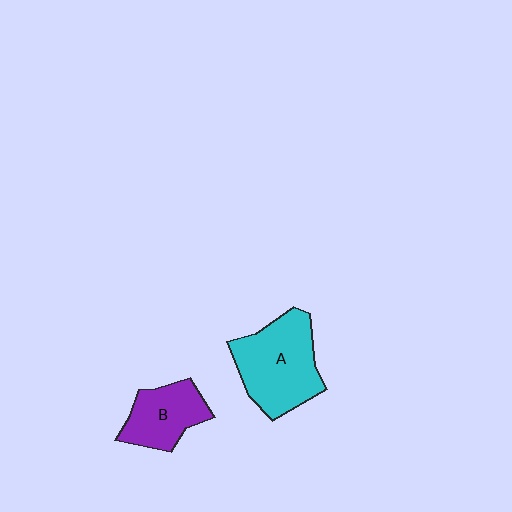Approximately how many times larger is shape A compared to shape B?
Approximately 1.6 times.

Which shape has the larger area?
Shape A (cyan).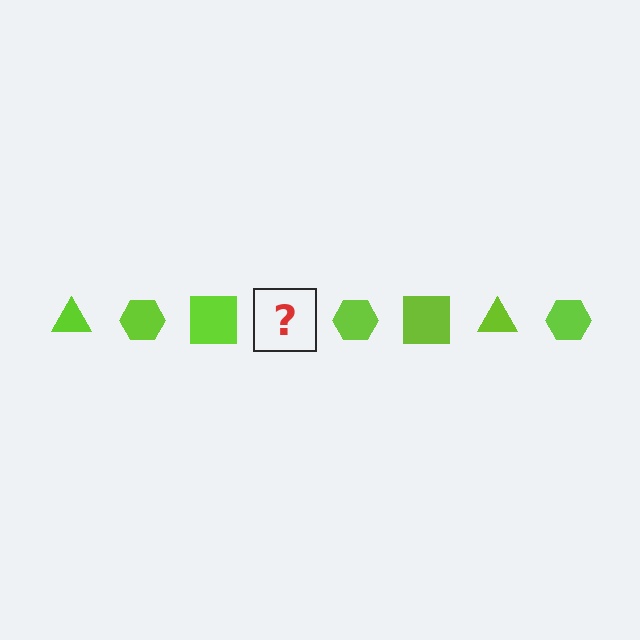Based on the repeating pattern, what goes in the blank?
The blank should be a lime triangle.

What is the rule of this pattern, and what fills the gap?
The rule is that the pattern cycles through triangle, hexagon, square shapes in lime. The gap should be filled with a lime triangle.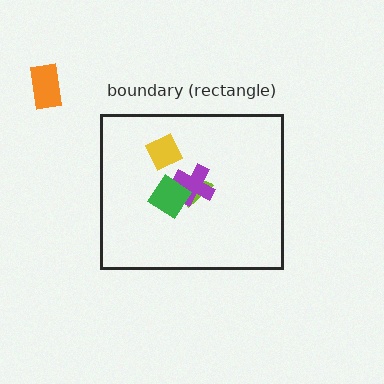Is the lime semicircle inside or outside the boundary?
Inside.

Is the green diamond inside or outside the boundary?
Inside.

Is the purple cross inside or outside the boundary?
Inside.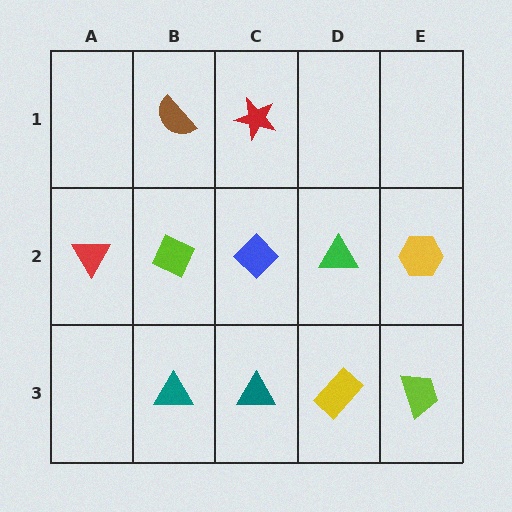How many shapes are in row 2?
5 shapes.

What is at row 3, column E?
A lime trapezoid.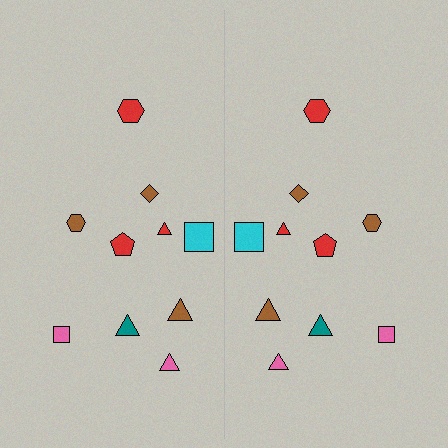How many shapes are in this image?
There are 20 shapes in this image.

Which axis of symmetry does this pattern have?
The pattern has a vertical axis of symmetry running through the center of the image.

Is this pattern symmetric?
Yes, this pattern has bilateral (reflection) symmetry.